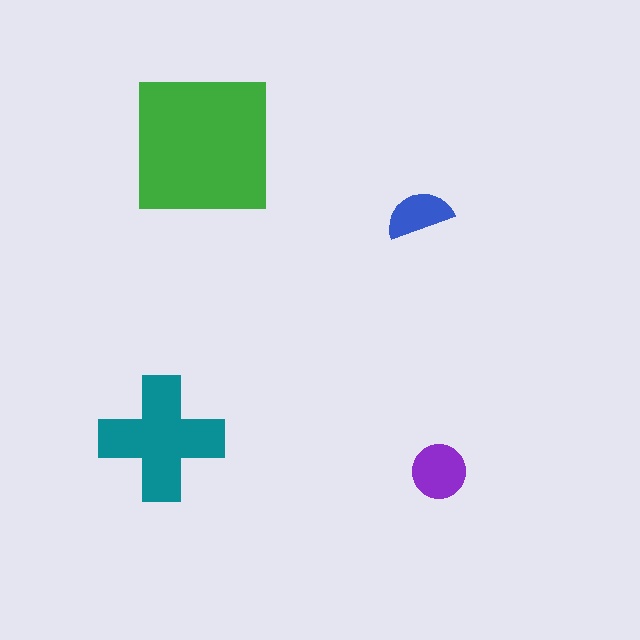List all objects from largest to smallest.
The green square, the teal cross, the purple circle, the blue semicircle.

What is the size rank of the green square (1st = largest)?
1st.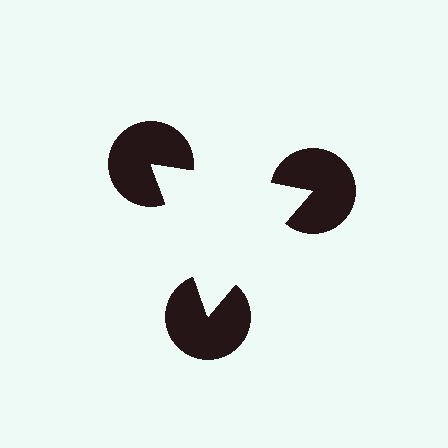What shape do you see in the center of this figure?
An illusory triangle — its edges are inferred from the aligned wedge cuts in the pac-man discs, not physically drawn.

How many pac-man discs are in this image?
There are 3 — one at each vertex of the illusory triangle.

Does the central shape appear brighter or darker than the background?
It typically appears slightly brighter than the background, even though no actual brightness change is drawn.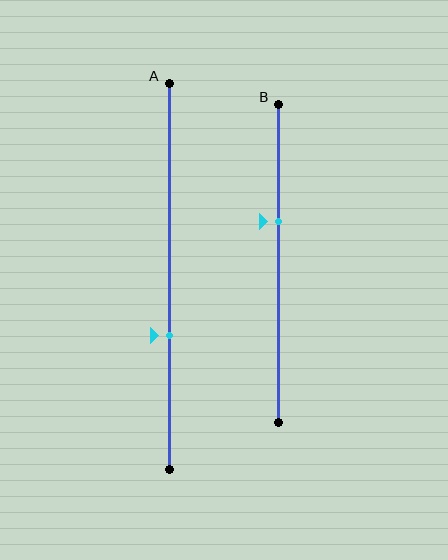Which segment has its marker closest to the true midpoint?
Segment B has its marker closest to the true midpoint.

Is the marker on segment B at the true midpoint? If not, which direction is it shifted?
No, the marker on segment B is shifted upward by about 13% of the segment length.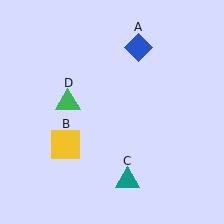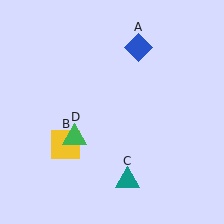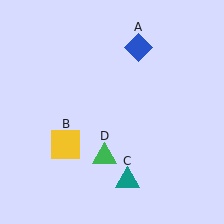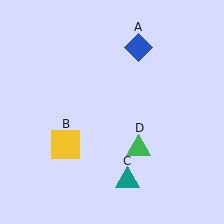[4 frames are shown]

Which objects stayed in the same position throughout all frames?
Blue diamond (object A) and yellow square (object B) and teal triangle (object C) remained stationary.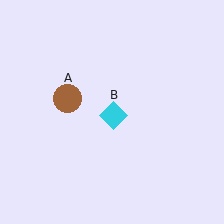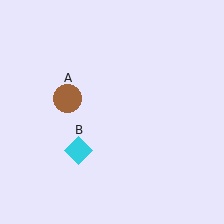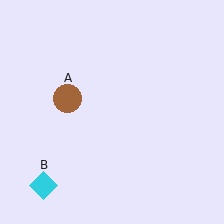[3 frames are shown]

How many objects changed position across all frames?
1 object changed position: cyan diamond (object B).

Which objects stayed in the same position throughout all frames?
Brown circle (object A) remained stationary.